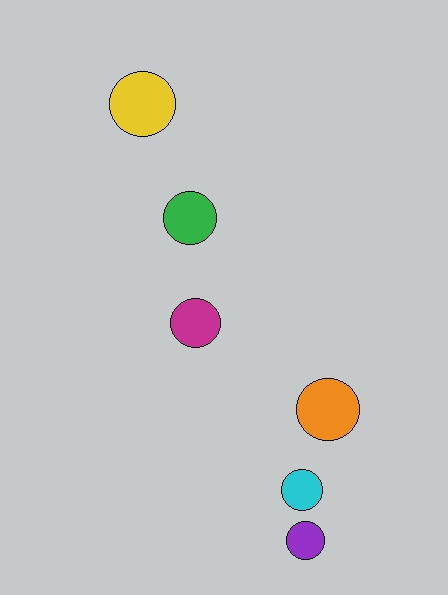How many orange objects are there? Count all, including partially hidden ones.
There is 1 orange object.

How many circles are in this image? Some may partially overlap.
There are 6 circles.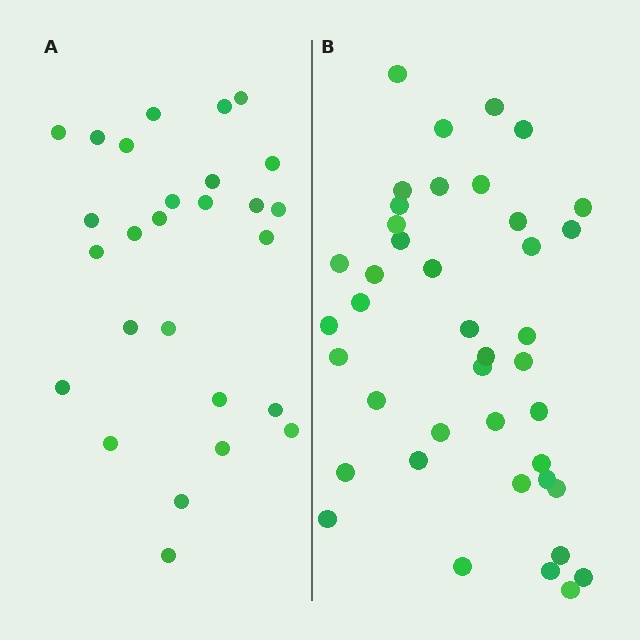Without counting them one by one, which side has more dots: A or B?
Region B (the right region) has more dots.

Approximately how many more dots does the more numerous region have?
Region B has approximately 15 more dots than region A.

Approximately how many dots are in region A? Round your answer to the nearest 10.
About 30 dots. (The exact count is 27, which rounds to 30.)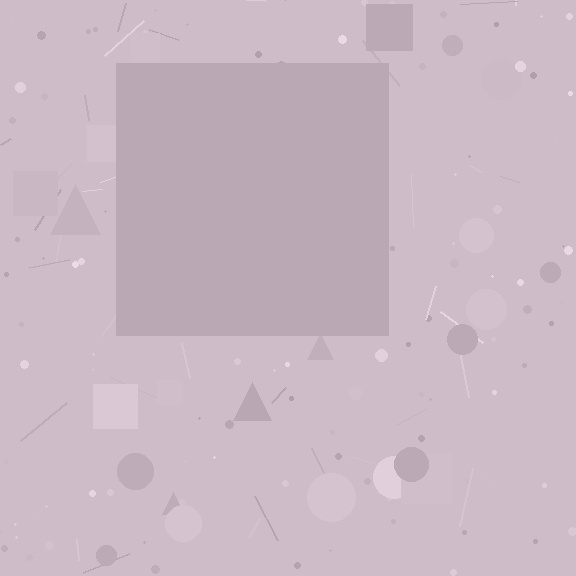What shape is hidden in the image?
A square is hidden in the image.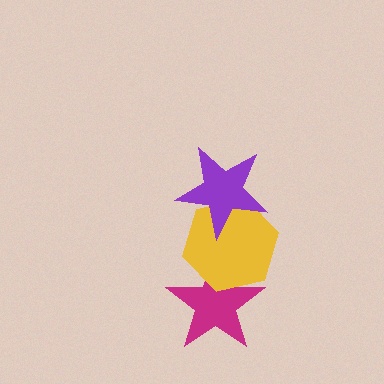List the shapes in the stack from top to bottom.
From top to bottom: the purple star, the yellow hexagon, the magenta star.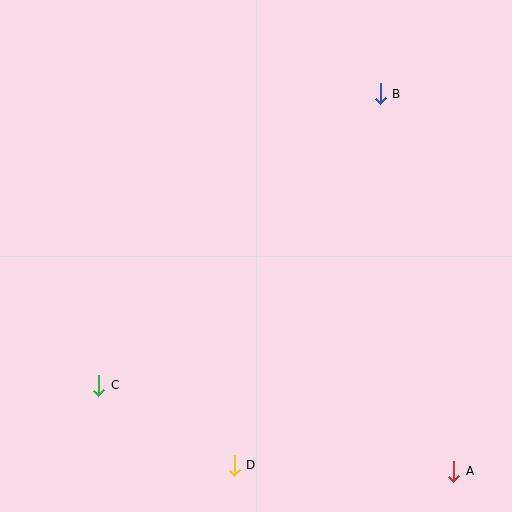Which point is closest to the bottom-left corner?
Point C is closest to the bottom-left corner.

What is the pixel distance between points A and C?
The distance between A and C is 365 pixels.